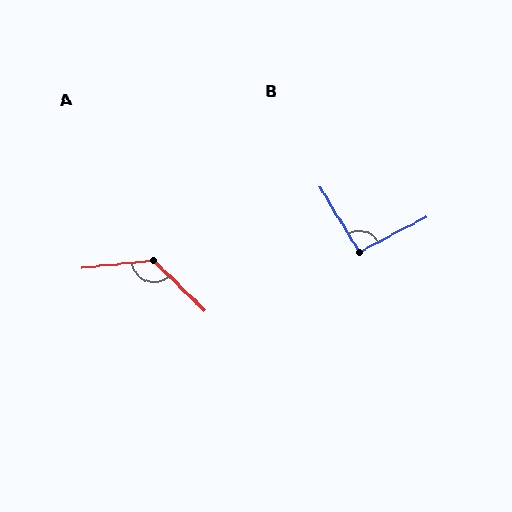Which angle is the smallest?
B, at approximately 93 degrees.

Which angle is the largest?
A, at approximately 129 degrees.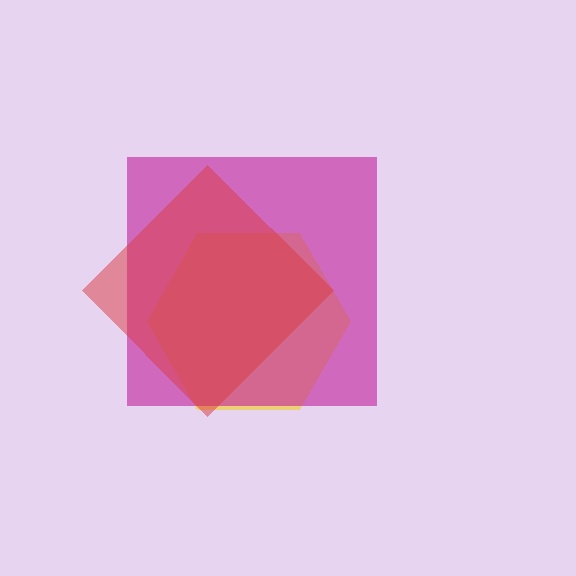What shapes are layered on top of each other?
The layered shapes are: a yellow hexagon, a magenta square, a red diamond.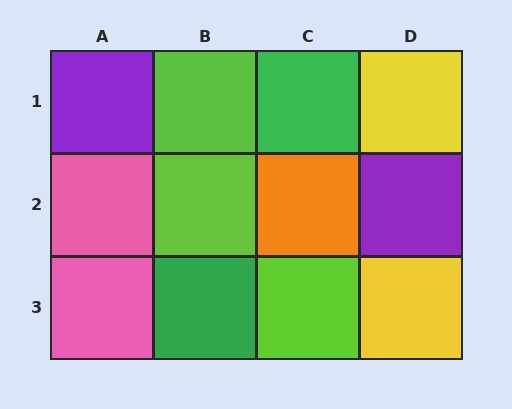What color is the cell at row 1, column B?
Lime.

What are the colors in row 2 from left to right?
Pink, lime, orange, purple.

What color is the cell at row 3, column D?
Yellow.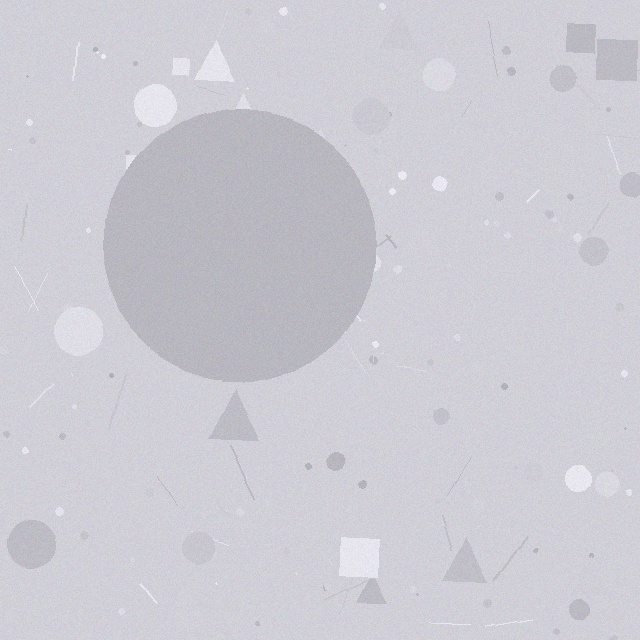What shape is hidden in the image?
A circle is hidden in the image.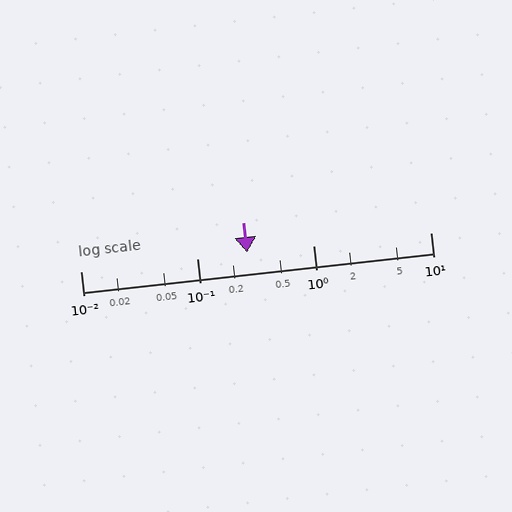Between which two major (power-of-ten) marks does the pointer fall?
The pointer is between 0.1 and 1.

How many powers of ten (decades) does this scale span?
The scale spans 3 decades, from 0.01 to 10.